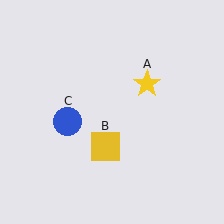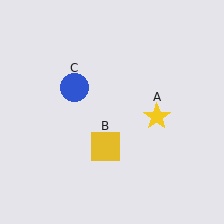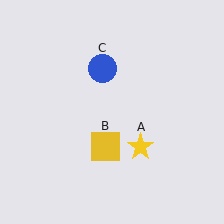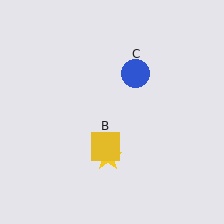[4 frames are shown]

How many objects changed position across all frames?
2 objects changed position: yellow star (object A), blue circle (object C).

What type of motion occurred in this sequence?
The yellow star (object A), blue circle (object C) rotated clockwise around the center of the scene.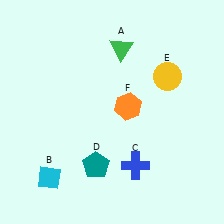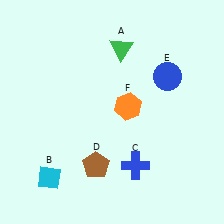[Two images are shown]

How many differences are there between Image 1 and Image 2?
There are 2 differences between the two images.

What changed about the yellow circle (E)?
In Image 1, E is yellow. In Image 2, it changed to blue.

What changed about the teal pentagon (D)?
In Image 1, D is teal. In Image 2, it changed to brown.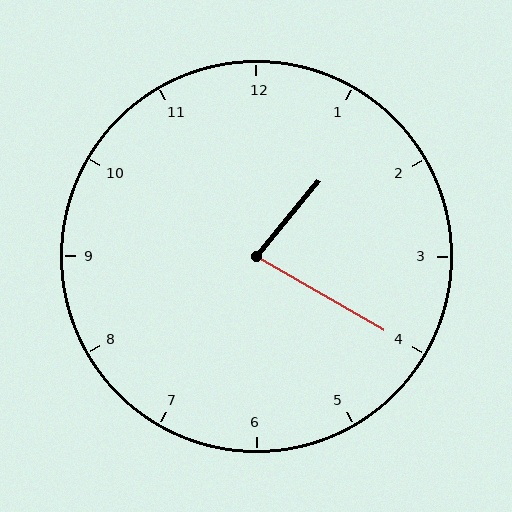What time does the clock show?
1:20.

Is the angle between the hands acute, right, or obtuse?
It is acute.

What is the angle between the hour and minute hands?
Approximately 80 degrees.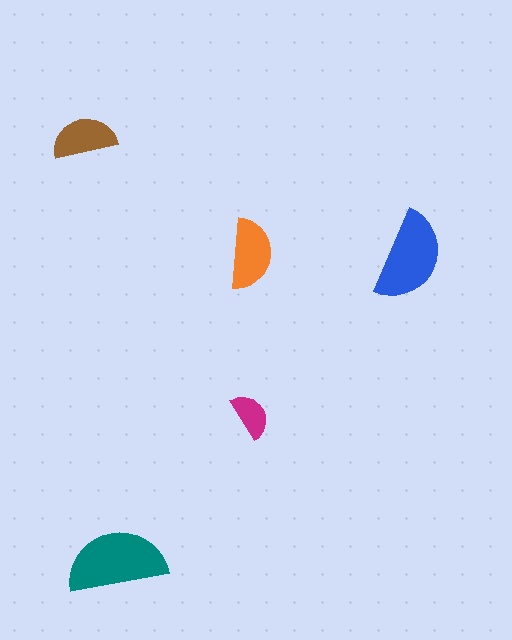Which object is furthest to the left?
The brown semicircle is leftmost.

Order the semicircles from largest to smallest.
the teal one, the blue one, the orange one, the brown one, the magenta one.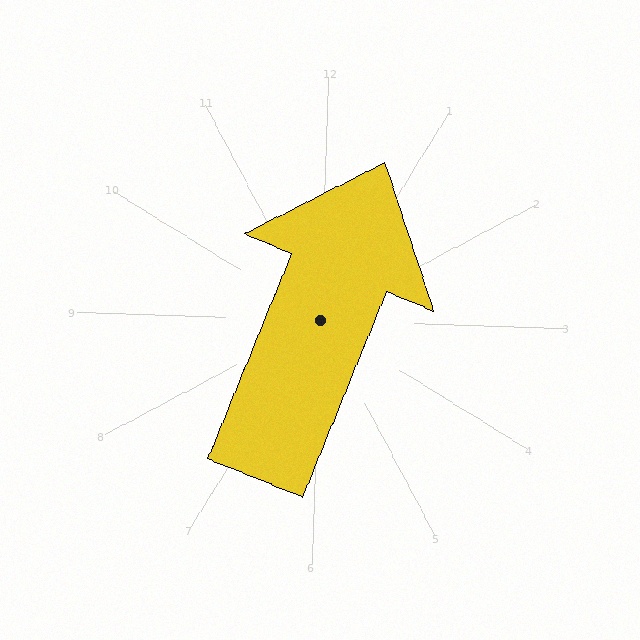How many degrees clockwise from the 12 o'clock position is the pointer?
Approximately 20 degrees.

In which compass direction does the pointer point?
North.